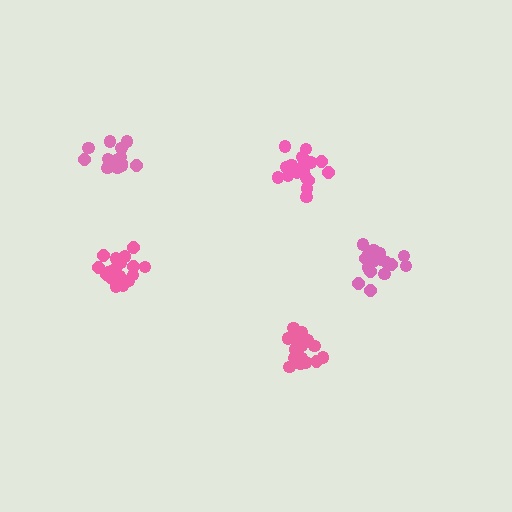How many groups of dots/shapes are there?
There are 5 groups.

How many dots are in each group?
Group 1: 18 dots, Group 2: 19 dots, Group 3: 20 dots, Group 4: 19 dots, Group 5: 16 dots (92 total).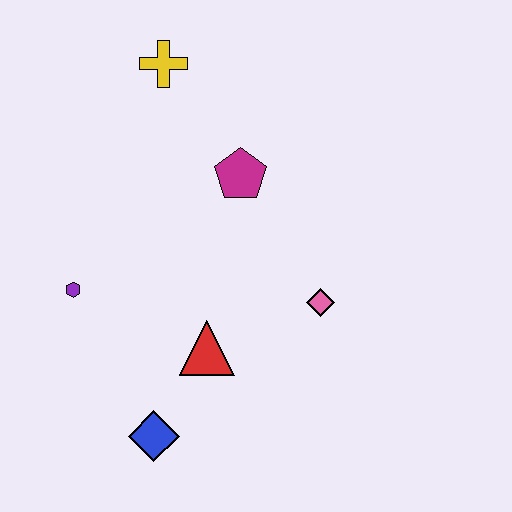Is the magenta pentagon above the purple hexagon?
Yes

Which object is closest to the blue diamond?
The red triangle is closest to the blue diamond.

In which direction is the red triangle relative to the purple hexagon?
The red triangle is to the right of the purple hexagon.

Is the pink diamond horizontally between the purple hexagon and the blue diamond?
No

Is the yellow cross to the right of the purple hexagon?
Yes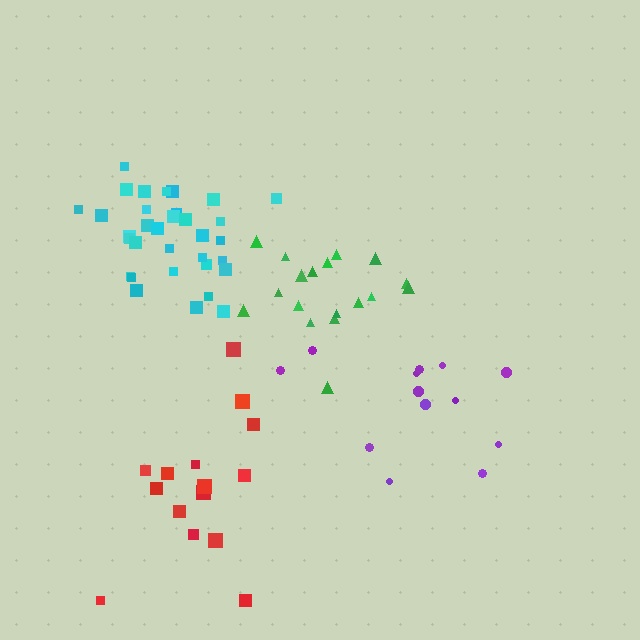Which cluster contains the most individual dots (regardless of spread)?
Cyan (33).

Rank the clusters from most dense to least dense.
cyan, green, red, purple.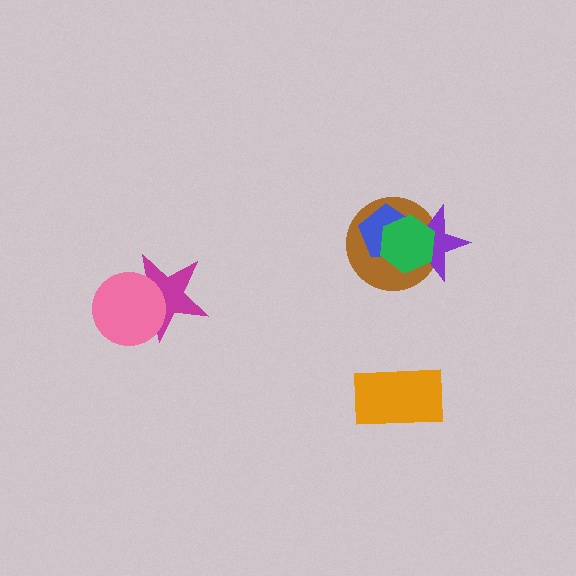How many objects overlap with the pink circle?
1 object overlaps with the pink circle.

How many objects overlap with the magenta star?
1 object overlaps with the magenta star.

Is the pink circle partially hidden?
No, no other shape covers it.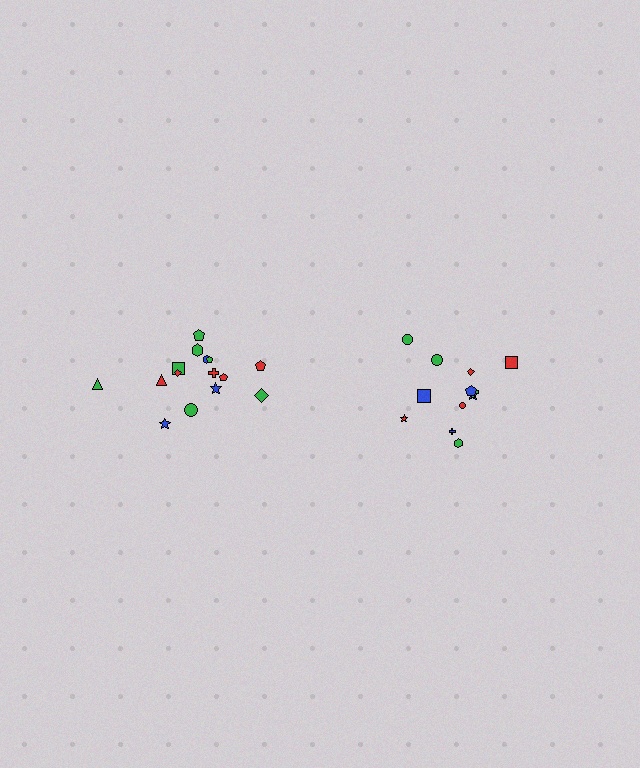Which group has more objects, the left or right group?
The left group.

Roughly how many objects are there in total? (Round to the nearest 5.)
Roughly 25 objects in total.